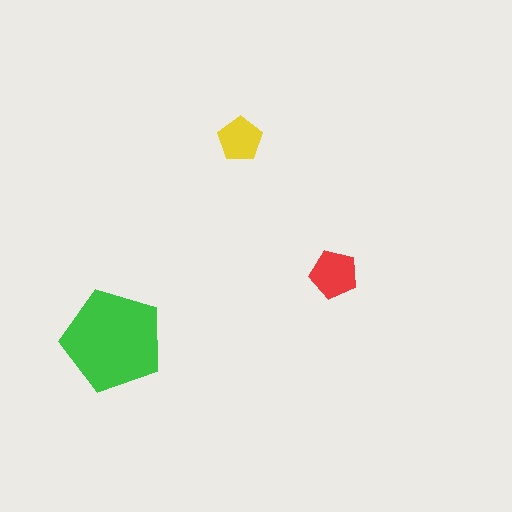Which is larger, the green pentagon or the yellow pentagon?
The green one.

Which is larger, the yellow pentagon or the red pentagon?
The red one.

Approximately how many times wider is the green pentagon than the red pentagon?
About 2 times wider.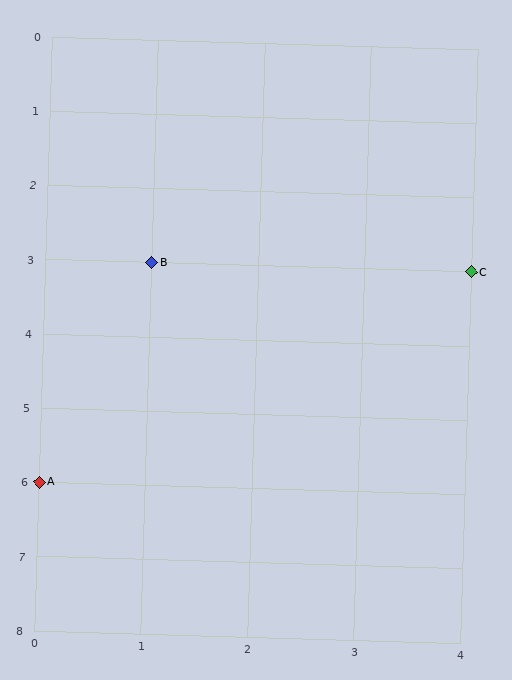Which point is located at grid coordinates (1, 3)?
Point B is at (1, 3).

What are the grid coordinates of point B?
Point B is at grid coordinates (1, 3).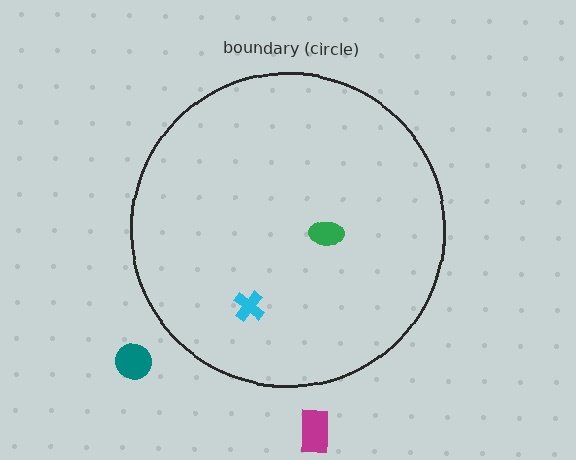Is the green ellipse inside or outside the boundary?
Inside.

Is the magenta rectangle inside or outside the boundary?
Outside.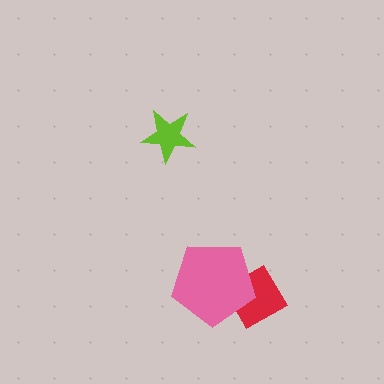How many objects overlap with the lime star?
0 objects overlap with the lime star.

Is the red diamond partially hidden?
Yes, it is partially covered by another shape.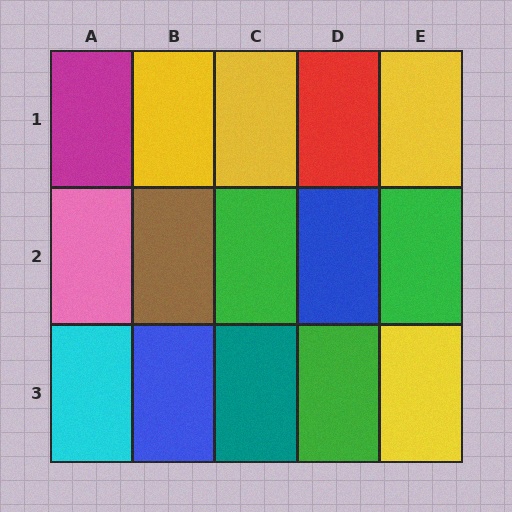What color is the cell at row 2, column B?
Brown.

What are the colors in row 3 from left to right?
Cyan, blue, teal, green, yellow.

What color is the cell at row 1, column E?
Yellow.